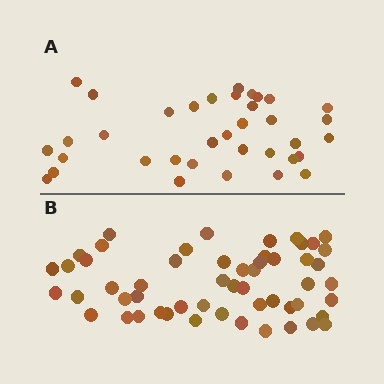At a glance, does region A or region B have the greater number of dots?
Region B (the bottom region) has more dots.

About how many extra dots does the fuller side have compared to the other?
Region B has approximately 20 more dots than region A.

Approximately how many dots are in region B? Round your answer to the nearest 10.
About 50 dots. (The exact count is 54, which rounds to 50.)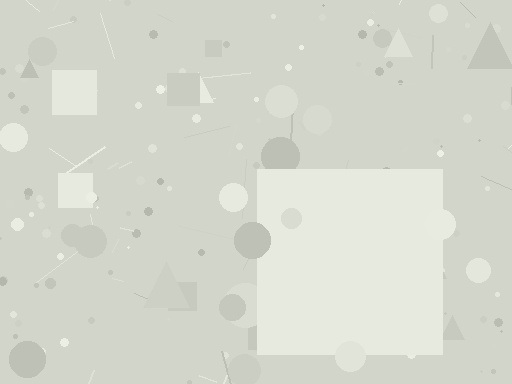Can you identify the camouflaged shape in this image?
The camouflaged shape is a square.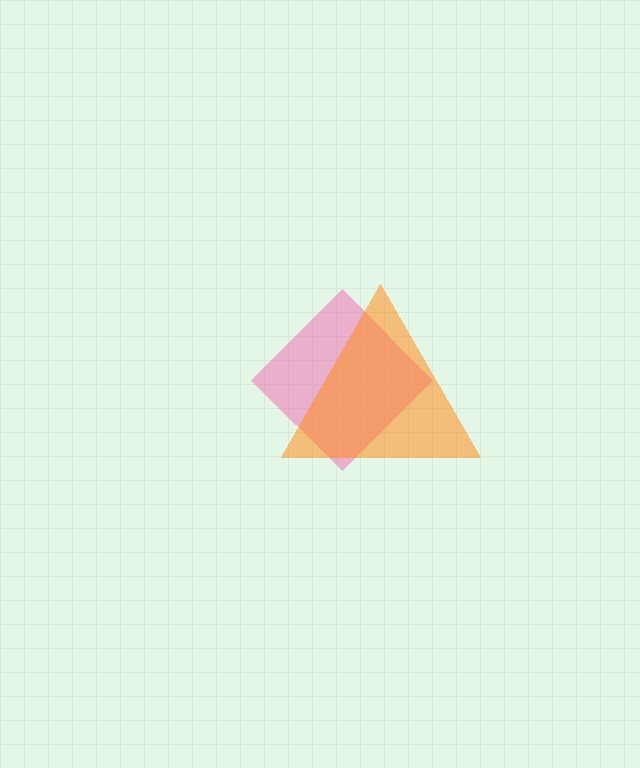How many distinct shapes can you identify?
There are 2 distinct shapes: a pink diamond, an orange triangle.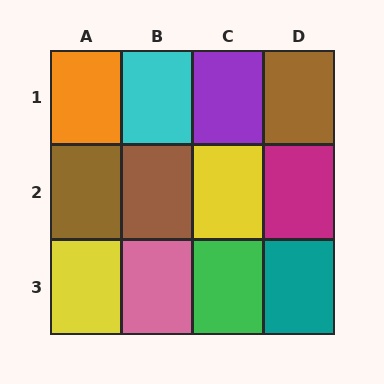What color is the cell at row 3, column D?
Teal.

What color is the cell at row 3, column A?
Yellow.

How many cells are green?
1 cell is green.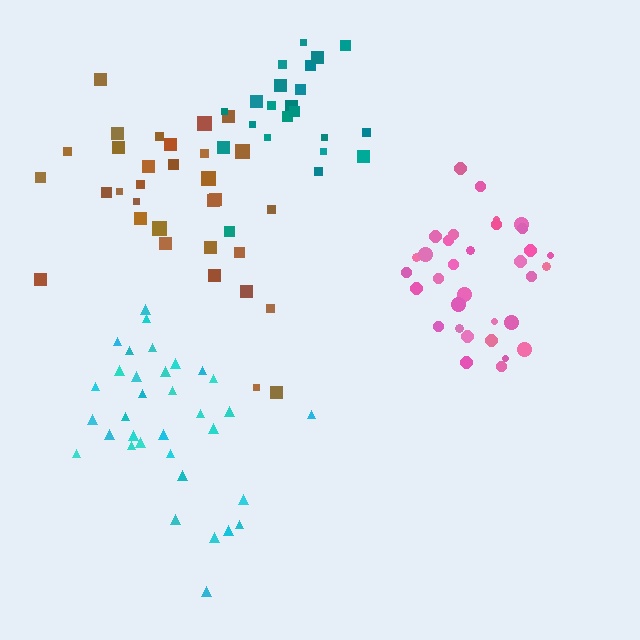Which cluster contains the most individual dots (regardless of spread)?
Cyan (34).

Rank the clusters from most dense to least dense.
pink, cyan, teal, brown.